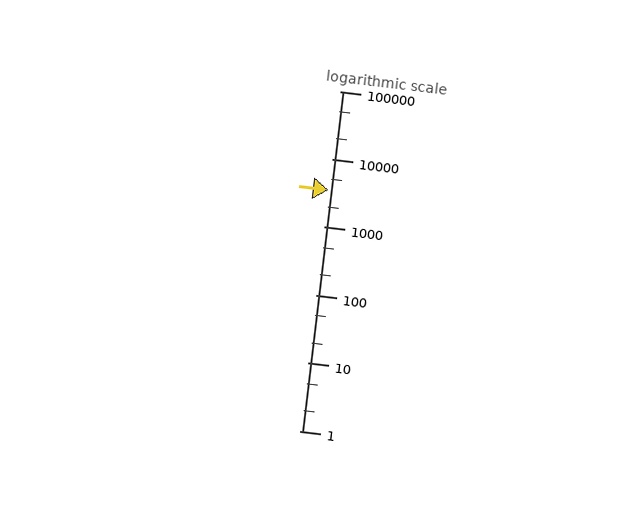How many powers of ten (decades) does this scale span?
The scale spans 5 decades, from 1 to 100000.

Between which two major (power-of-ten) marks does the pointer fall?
The pointer is between 1000 and 10000.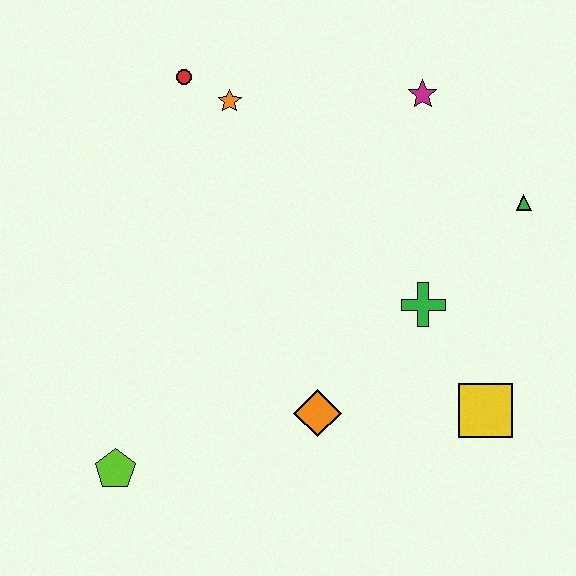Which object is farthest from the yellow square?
The red circle is farthest from the yellow square.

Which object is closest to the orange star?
The red circle is closest to the orange star.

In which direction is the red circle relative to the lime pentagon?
The red circle is above the lime pentagon.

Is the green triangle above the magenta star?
No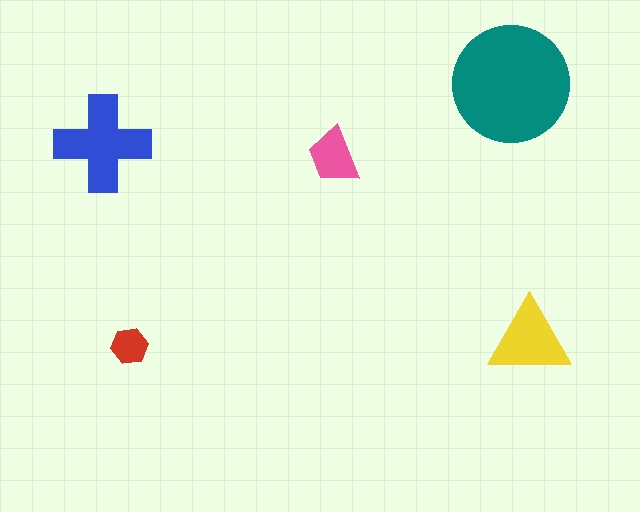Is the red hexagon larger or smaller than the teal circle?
Smaller.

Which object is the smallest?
The red hexagon.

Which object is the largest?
The teal circle.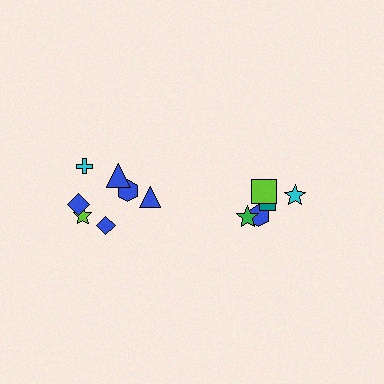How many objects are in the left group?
There are 7 objects.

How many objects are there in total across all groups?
There are 12 objects.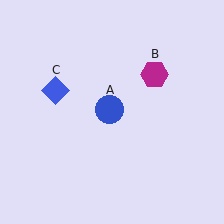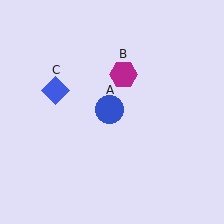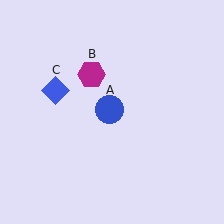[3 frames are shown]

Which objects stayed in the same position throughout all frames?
Blue circle (object A) and blue diamond (object C) remained stationary.